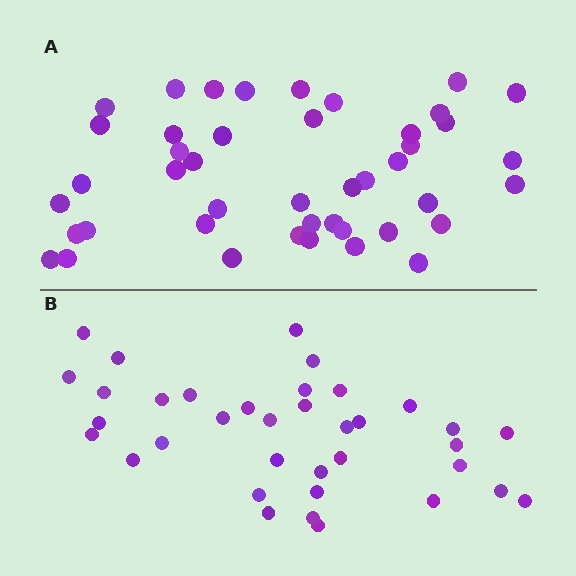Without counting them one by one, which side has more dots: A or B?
Region A (the top region) has more dots.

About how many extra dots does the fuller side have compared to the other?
Region A has roughly 8 or so more dots than region B.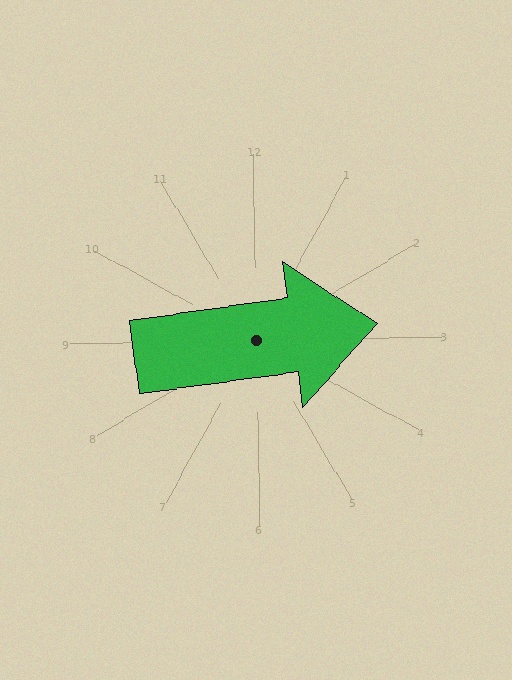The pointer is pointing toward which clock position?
Roughly 3 o'clock.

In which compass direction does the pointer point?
East.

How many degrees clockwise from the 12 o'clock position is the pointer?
Approximately 83 degrees.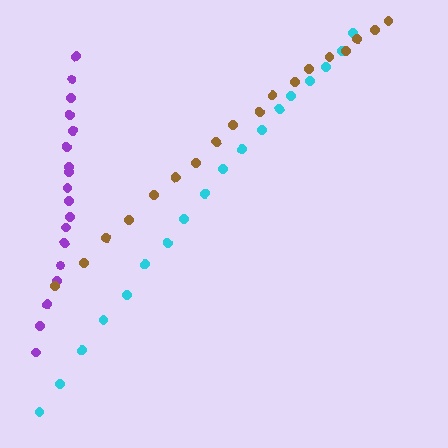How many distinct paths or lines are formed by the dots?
There are 3 distinct paths.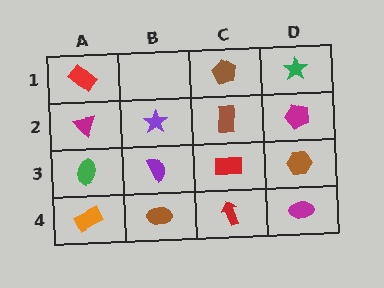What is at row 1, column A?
A red rectangle.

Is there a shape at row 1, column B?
No, that cell is empty.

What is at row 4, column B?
A brown ellipse.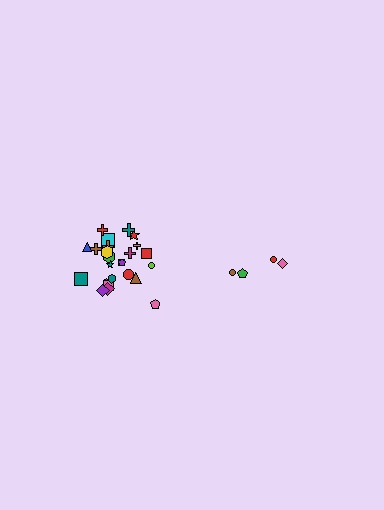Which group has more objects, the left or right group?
The left group.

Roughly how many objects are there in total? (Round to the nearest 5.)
Roughly 30 objects in total.